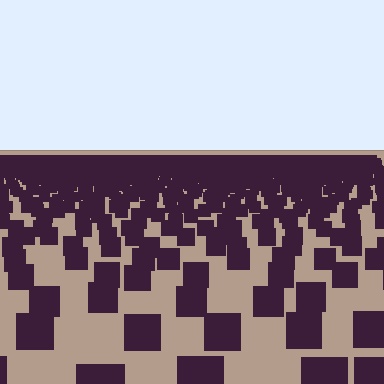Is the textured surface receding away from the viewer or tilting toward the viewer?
The surface is receding away from the viewer. Texture elements get smaller and denser toward the top.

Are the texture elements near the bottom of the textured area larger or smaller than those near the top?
Larger. Near the bottom, elements are closer to the viewer and appear at a bigger on-screen size.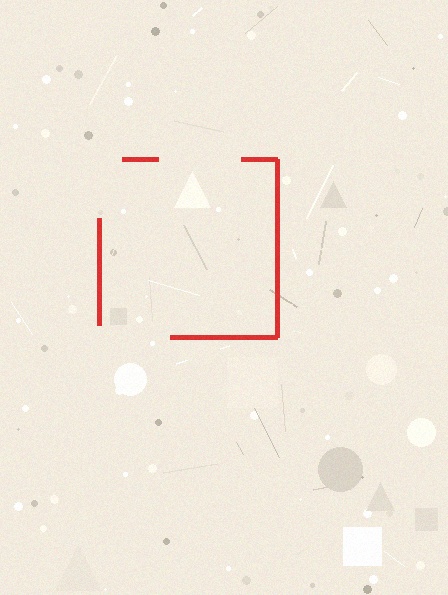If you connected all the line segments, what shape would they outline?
They would outline a square.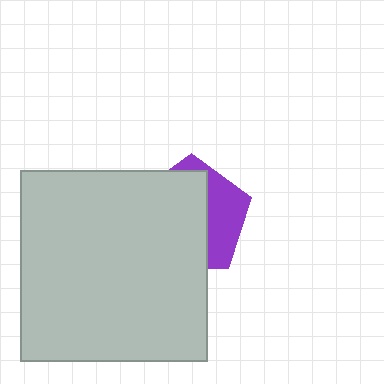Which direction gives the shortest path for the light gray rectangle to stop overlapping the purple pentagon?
Moving left gives the shortest separation.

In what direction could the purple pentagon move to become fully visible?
The purple pentagon could move right. That would shift it out from behind the light gray rectangle entirely.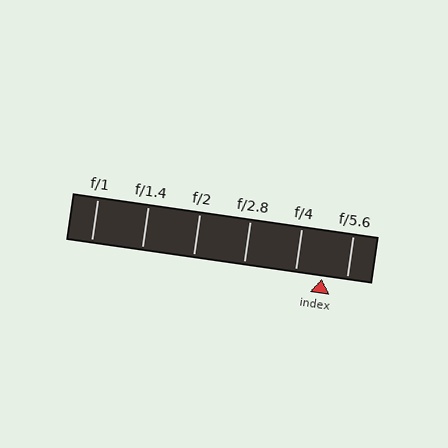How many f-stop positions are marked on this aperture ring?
There are 6 f-stop positions marked.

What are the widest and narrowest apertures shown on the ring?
The widest aperture shown is f/1 and the narrowest is f/5.6.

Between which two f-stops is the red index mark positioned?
The index mark is between f/4 and f/5.6.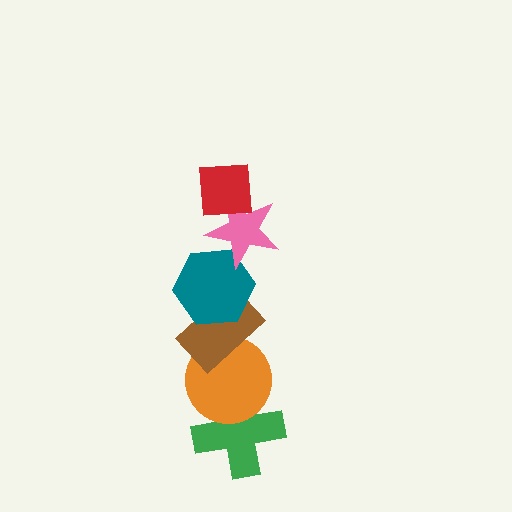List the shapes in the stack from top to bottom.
From top to bottom: the red square, the pink star, the teal hexagon, the brown rectangle, the orange circle, the green cross.